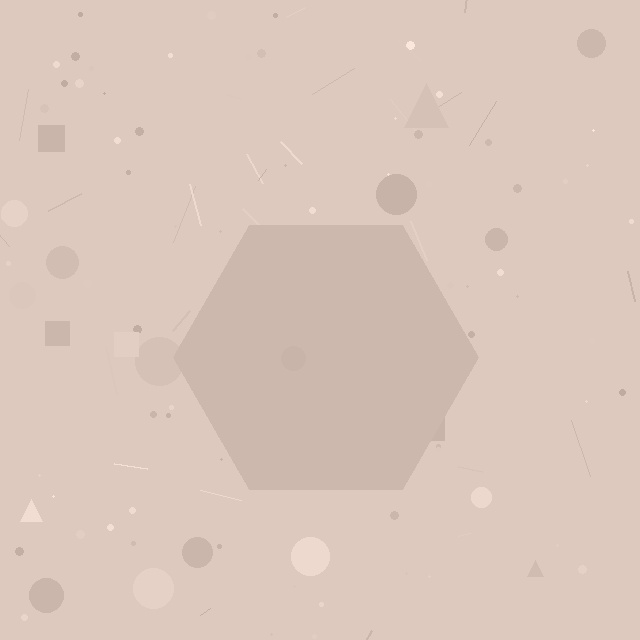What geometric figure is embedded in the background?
A hexagon is embedded in the background.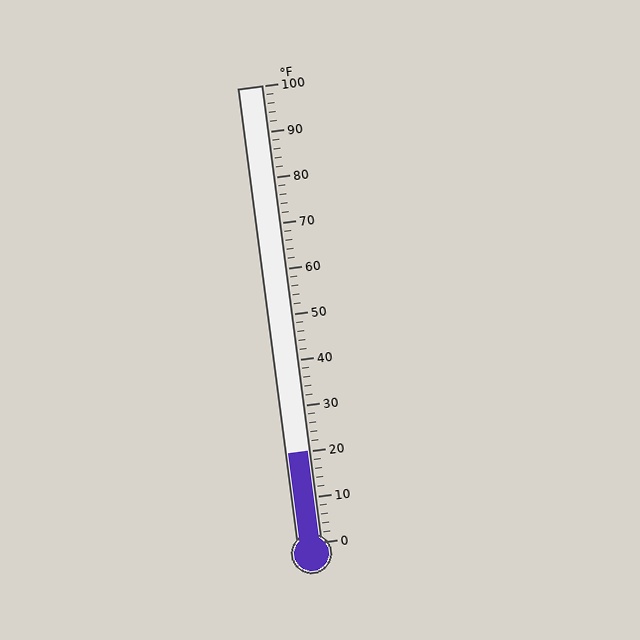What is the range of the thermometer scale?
The thermometer scale ranges from 0°F to 100°F.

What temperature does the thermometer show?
The thermometer shows approximately 20°F.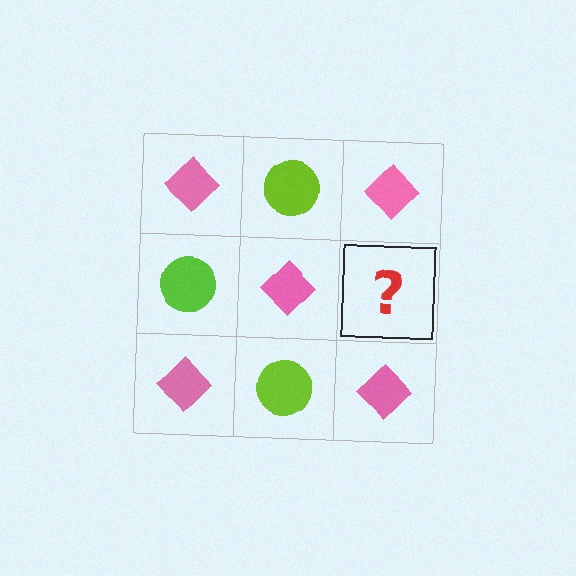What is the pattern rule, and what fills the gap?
The rule is that it alternates pink diamond and lime circle in a checkerboard pattern. The gap should be filled with a lime circle.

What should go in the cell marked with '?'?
The missing cell should contain a lime circle.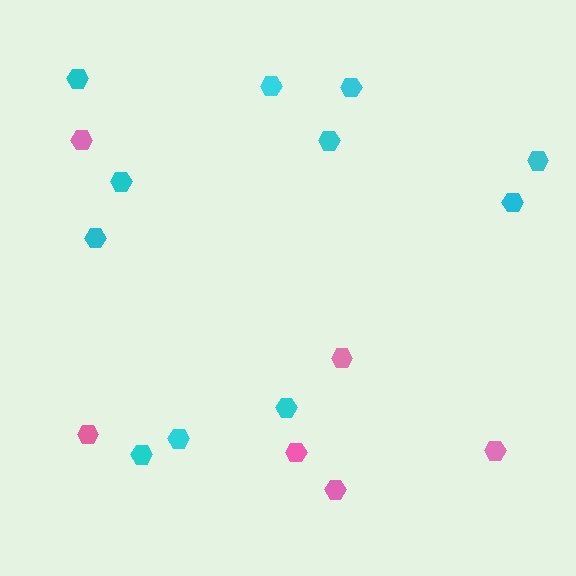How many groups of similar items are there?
There are 2 groups: one group of cyan hexagons (11) and one group of pink hexagons (6).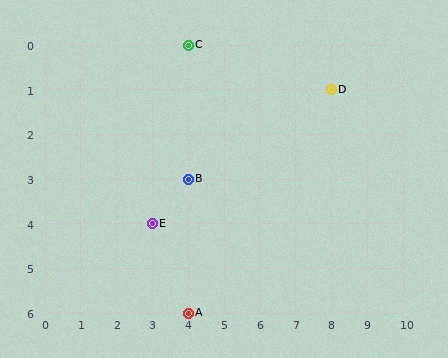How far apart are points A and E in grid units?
Points A and E are 1 column and 2 rows apart (about 2.2 grid units diagonally).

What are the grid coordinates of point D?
Point D is at grid coordinates (8, 1).